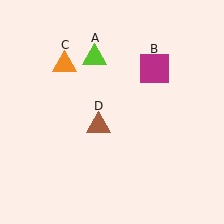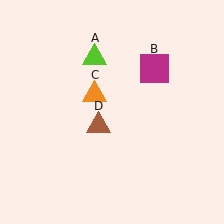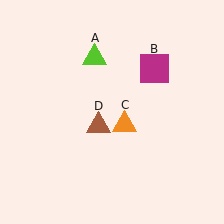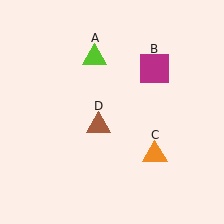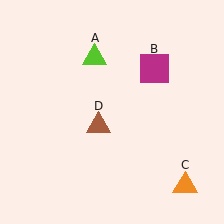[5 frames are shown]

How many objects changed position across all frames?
1 object changed position: orange triangle (object C).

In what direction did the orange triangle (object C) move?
The orange triangle (object C) moved down and to the right.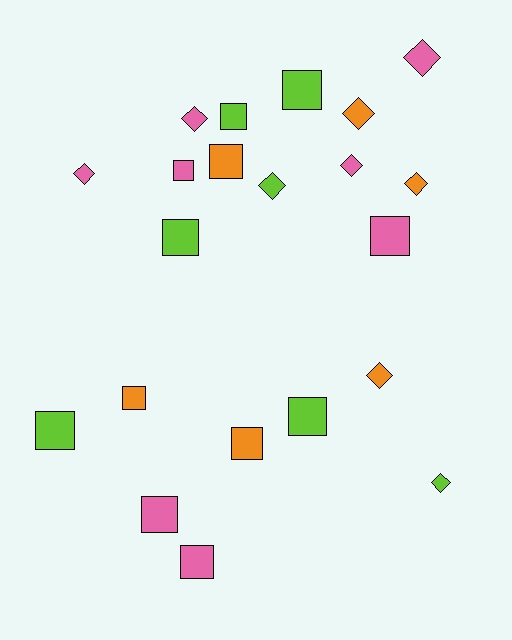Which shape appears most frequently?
Square, with 12 objects.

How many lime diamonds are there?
There are 2 lime diamonds.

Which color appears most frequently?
Pink, with 8 objects.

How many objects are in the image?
There are 21 objects.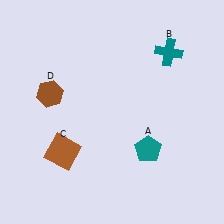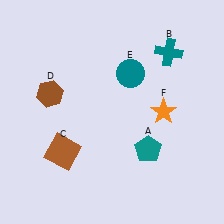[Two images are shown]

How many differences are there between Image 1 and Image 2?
There are 2 differences between the two images.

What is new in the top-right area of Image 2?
An orange star (F) was added in the top-right area of Image 2.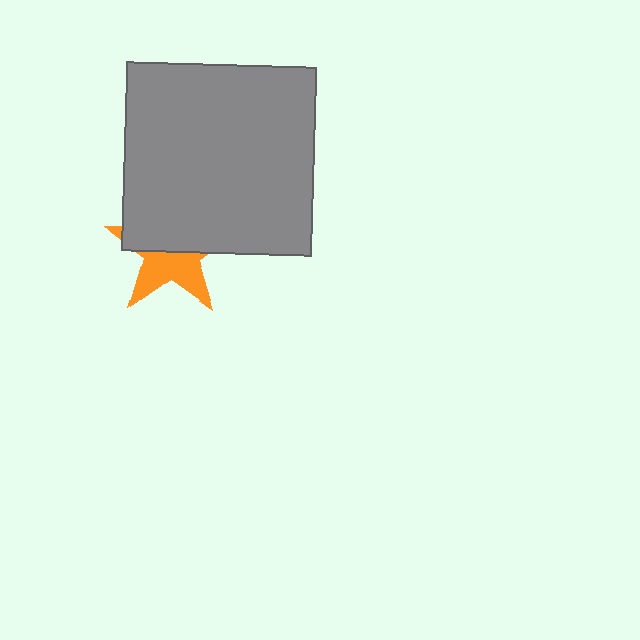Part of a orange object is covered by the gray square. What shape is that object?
It is a star.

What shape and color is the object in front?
The object in front is a gray square.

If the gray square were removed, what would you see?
You would see the complete orange star.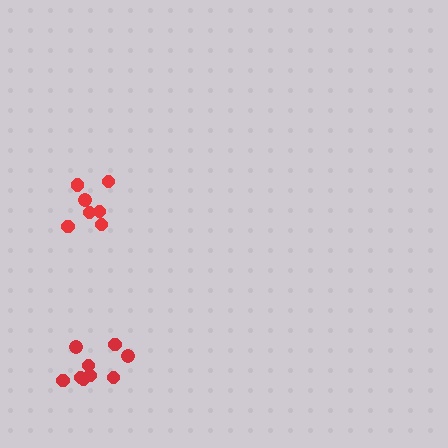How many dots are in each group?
Group 1: 9 dots, Group 2: 7 dots (16 total).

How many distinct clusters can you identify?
There are 2 distinct clusters.